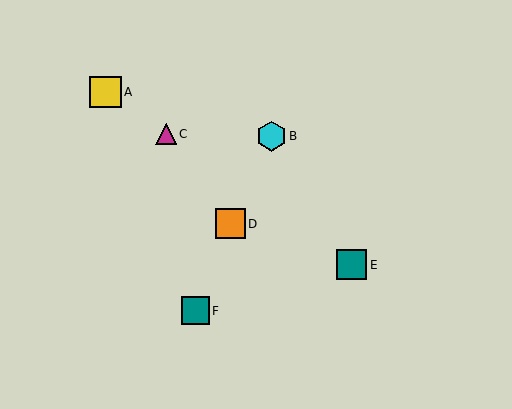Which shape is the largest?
The yellow square (labeled A) is the largest.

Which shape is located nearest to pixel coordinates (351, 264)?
The teal square (labeled E) at (351, 265) is nearest to that location.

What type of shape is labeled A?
Shape A is a yellow square.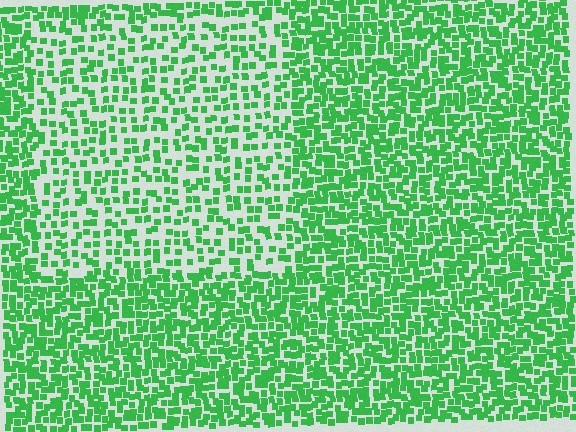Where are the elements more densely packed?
The elements are more densely packed outside the rectangle boundary.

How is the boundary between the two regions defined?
The boundary is defined by a change in element density (approximately 1.9x ratio). All elements are the same color, size, and shape.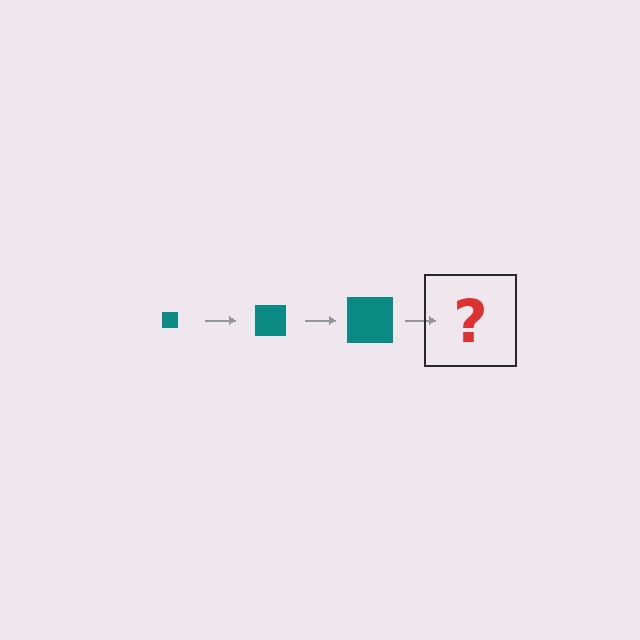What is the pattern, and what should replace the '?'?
The pattern is that the square gets progressively larger each step. The '?' should be a teal square, larger than the previous one.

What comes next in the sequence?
The next element should be a teal square, larger than the previous one.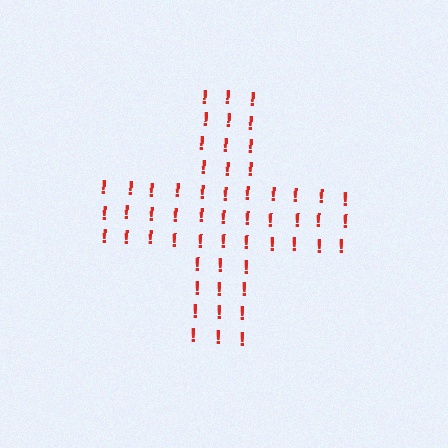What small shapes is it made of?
It is made of small exclamation marks.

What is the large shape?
The large shape is a cross.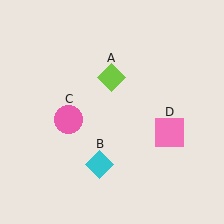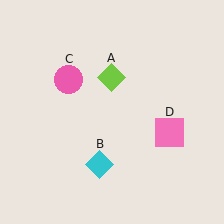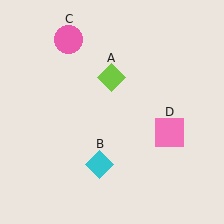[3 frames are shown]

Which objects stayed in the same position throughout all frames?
Lime diamond (object A) and cyan diamond (object B) and pink square (object D) remained stationary.